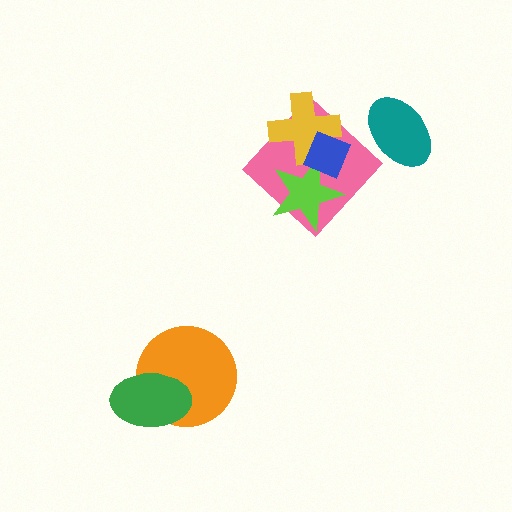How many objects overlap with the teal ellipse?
0 objects overlap with the teal ellipse.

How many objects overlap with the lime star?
3 objects overlap with the lime star.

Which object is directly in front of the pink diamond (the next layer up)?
The yellow cross is directly in front of the pink diamond.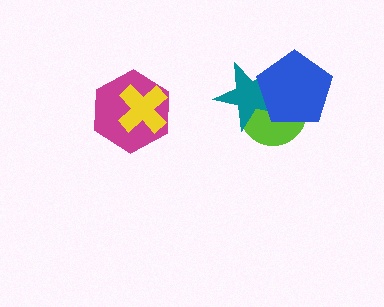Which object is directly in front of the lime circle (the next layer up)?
The teal star is directly in front of the lime circle.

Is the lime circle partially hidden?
Yes, it is partially covered by another shape.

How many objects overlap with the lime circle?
2 objects overlap with the lime circle.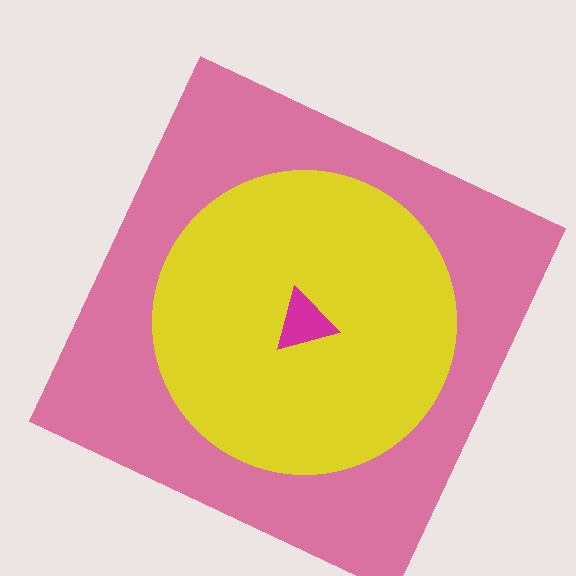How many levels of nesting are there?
3.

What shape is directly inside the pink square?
The yellow circle.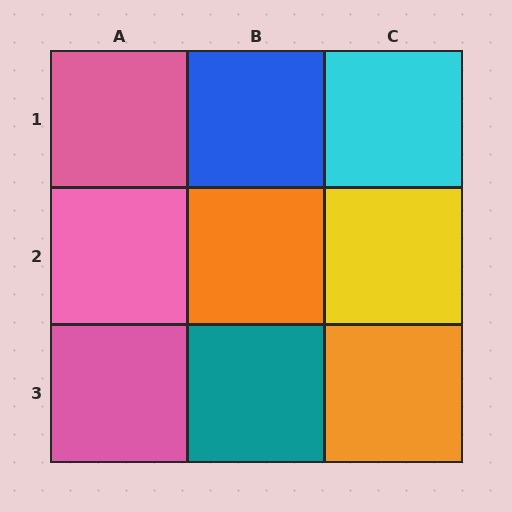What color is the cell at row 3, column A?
Pink.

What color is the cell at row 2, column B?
Orange.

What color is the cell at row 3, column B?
Teal.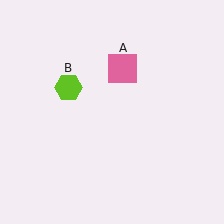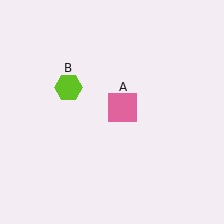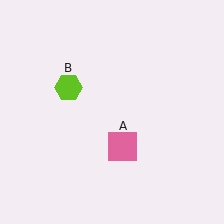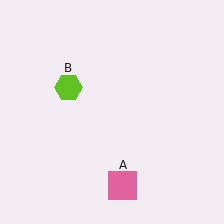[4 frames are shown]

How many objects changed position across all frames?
1 object changed position: pink square (object A).